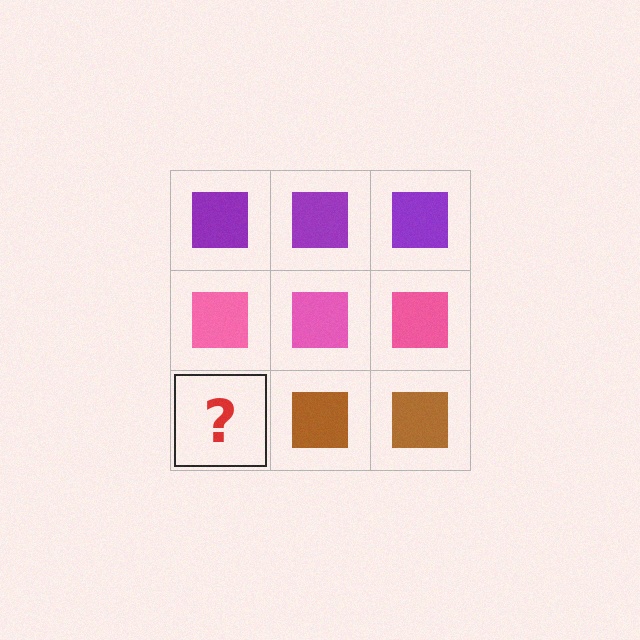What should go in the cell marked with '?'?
The missing cell should contain a brown square.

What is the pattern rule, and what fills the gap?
The rule is that each row has a consistent color. The gap should be filled with a brown square.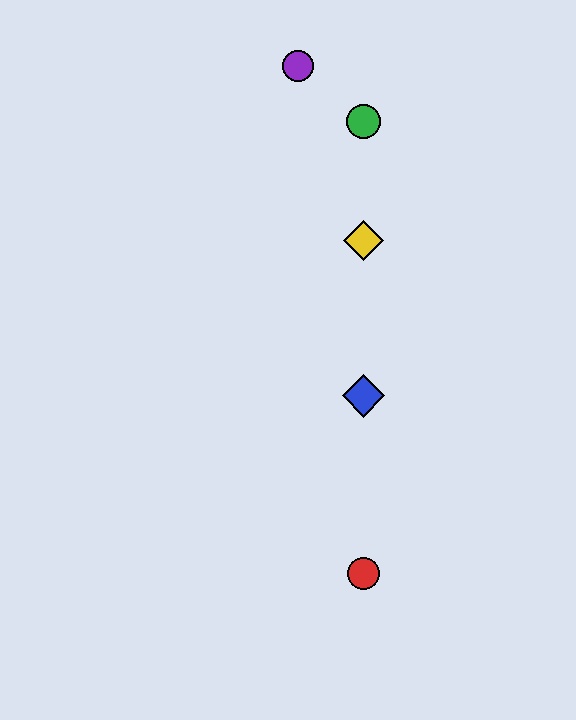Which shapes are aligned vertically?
The red circle, the blue diamond, the green circle, the yellow diamond are aligned vertically.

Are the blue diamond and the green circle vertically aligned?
Yes, both are at x≈363.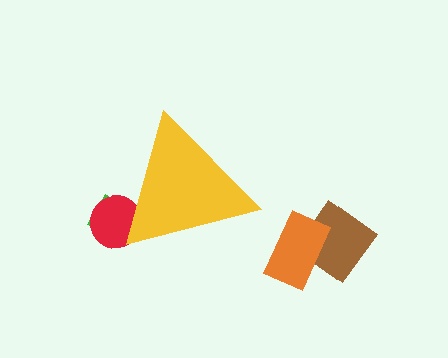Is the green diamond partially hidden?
Yes, the green diamond is partially hidden behind the yellow triangle.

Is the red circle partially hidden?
Yes, the red circle is partially hidden behind the yellow triangle.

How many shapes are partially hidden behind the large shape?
2 shapes are partially hidden.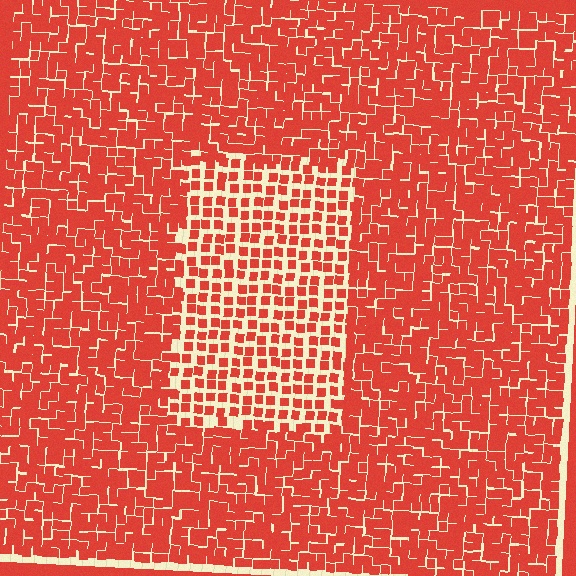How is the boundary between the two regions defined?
The boundary is defined by a change in element density (approximately 1.8x ratio). All elements are the same color, size, and shape.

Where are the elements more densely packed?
The elements are more densely packed outside the rectangle boundary.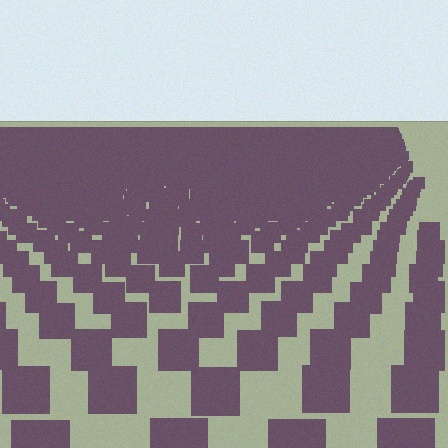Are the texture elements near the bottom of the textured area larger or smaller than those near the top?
Larger. Near the bottom, elements are closer to the viewer and appear at a bigger on-screen size.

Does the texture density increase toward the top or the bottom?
Density increases toward the top.